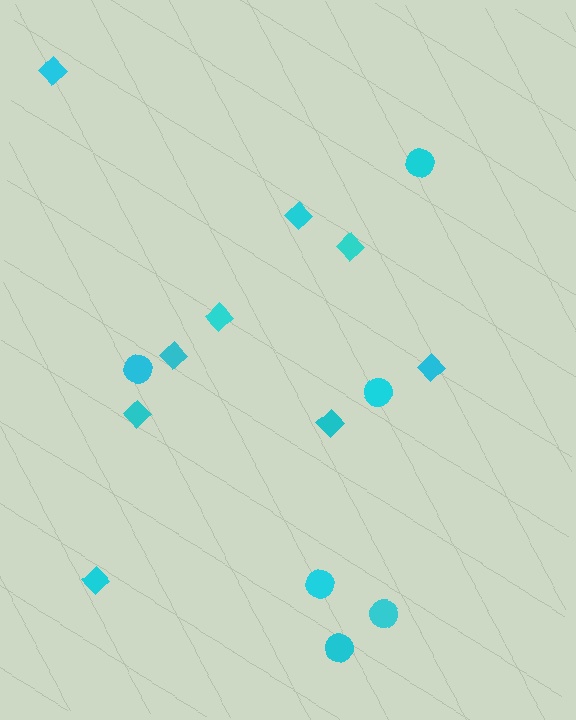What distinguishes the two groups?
There are 2 groups: one group of circles (6) and one group of diamonds (9).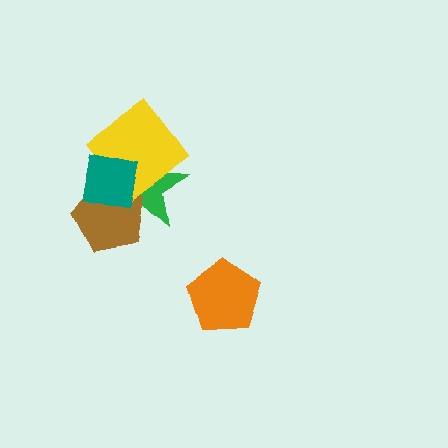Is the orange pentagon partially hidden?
No, no other shape covers it.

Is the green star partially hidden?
Yes, it is partially covered by another shape.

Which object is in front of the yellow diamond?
The teal square is in front of the yellow diamond.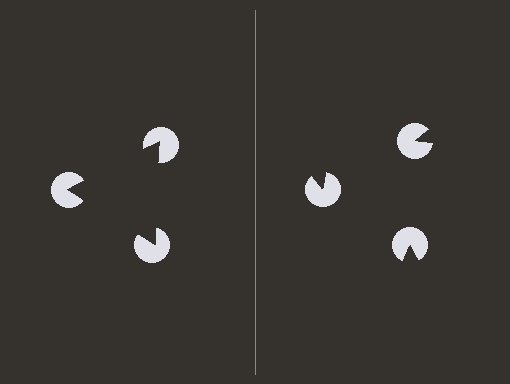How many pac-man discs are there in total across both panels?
6 — 3 on each side.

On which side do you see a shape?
An illusory triangle appears on the left side. On the right side the wedge cuts are rotated, so no coherent shape forms.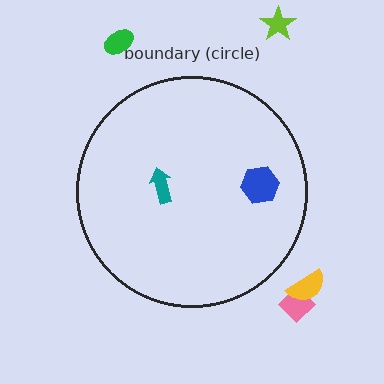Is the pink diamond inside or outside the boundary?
Outside.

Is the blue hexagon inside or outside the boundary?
Inside.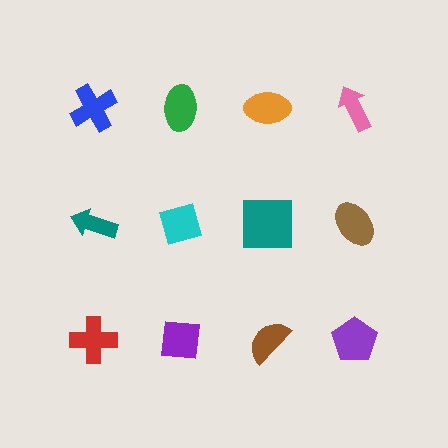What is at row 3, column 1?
A red cross.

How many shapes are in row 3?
4 shapes.